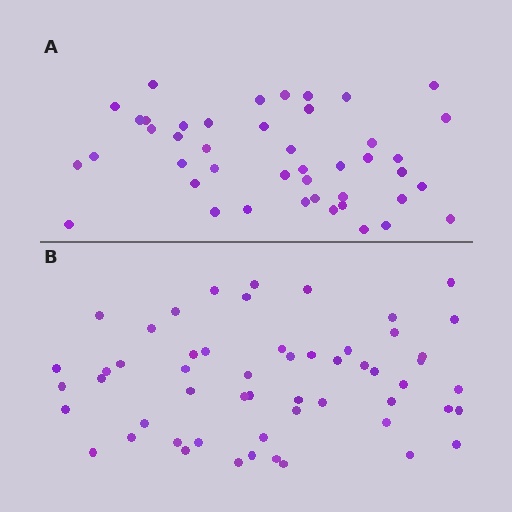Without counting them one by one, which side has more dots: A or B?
Region B (the bottom region) has more dots.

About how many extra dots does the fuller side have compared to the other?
Region B has roughly 12 or so more dots than region A.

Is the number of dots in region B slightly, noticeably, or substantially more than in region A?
Region B has noticeably more, but not dramatically so. The ratio is roughly 1.2 to 1.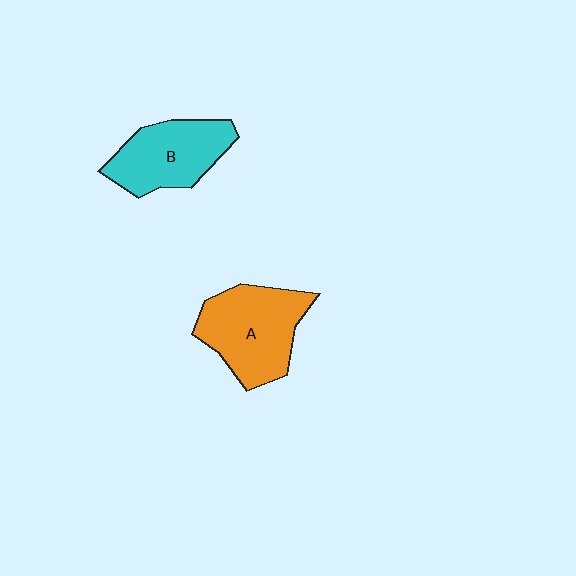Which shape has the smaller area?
Shape B (cyan).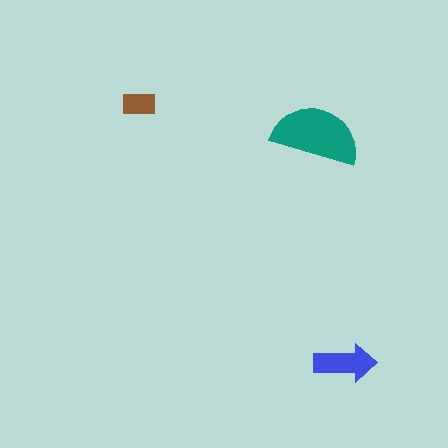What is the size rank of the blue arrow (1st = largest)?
2nd.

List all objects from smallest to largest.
The brown rectangle, the blue arrow, the teal semicircle.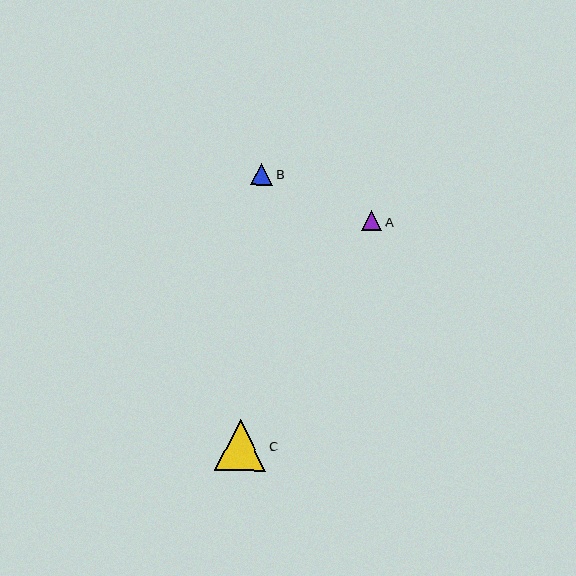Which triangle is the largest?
Triangle C is the largest with a size of approximately 51 pixels.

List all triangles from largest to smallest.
From largest to smallest: C, B, A.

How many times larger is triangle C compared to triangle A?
Triangle C is approximately 2.5 times the size of triangle A.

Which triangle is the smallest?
Triangle A is the smallest with a size of approximately 20 pixels.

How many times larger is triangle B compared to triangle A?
Triangle B is approximately 1.1 times the size of triangle A.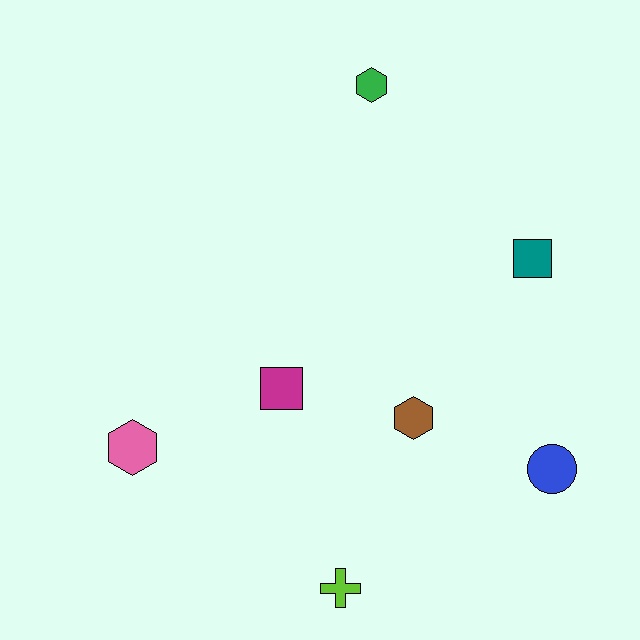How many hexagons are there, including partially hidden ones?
There are 3 hexagons.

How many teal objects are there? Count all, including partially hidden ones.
There is 1 teal object.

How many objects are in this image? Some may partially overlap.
There are 7 objects.